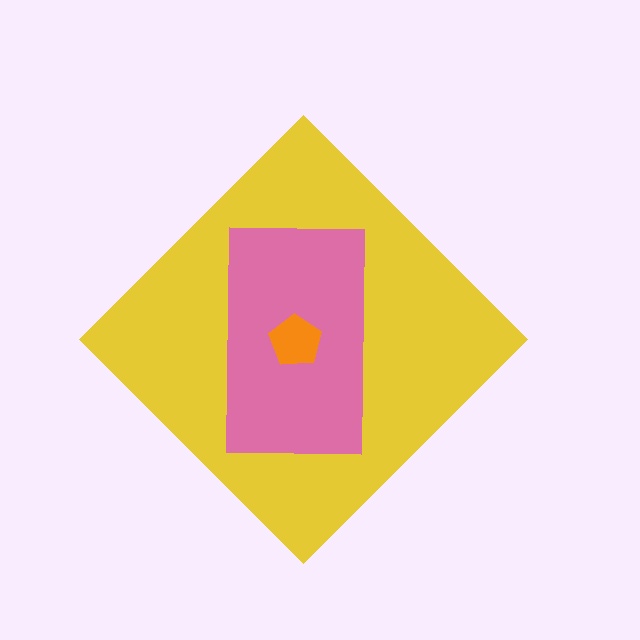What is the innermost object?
The orange pentagon.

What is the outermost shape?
The yellow diamond.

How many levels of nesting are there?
3.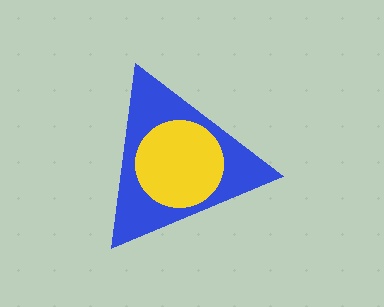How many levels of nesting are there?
2.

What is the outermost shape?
The blue triangle.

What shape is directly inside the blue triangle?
The yellow circle.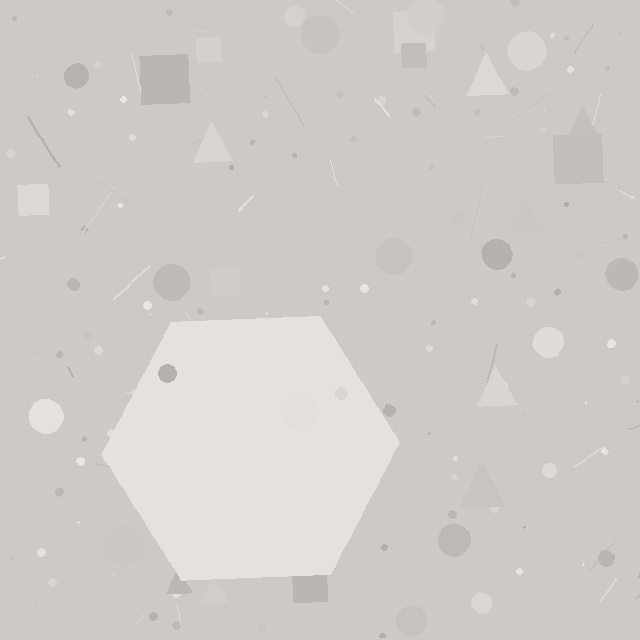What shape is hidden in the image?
A hexagon is hidden in the image.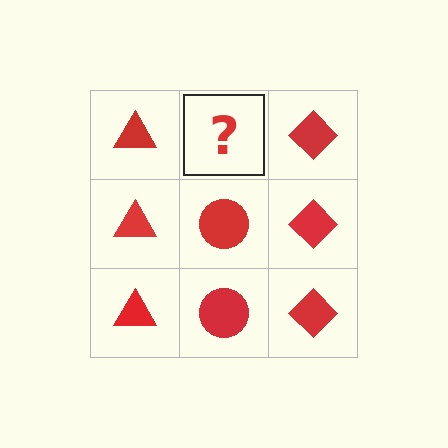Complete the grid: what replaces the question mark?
The question mark should be replaced with a red circle.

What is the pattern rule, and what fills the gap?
The rule is that each column has a consistent shape. The gap should be filled with a red circle.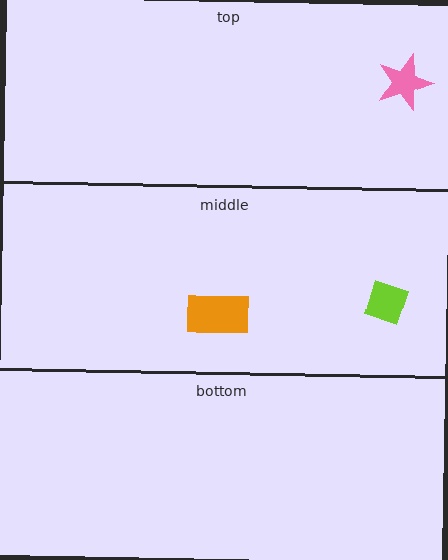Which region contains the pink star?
The top region.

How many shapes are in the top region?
1.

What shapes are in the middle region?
The lime diamond, the orange rectangle.